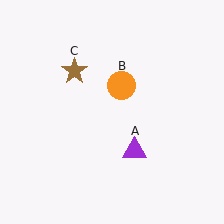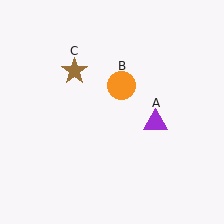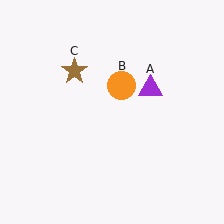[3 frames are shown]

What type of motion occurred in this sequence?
The purple triangle (object A) rotated counterclockwise around the center of the scene.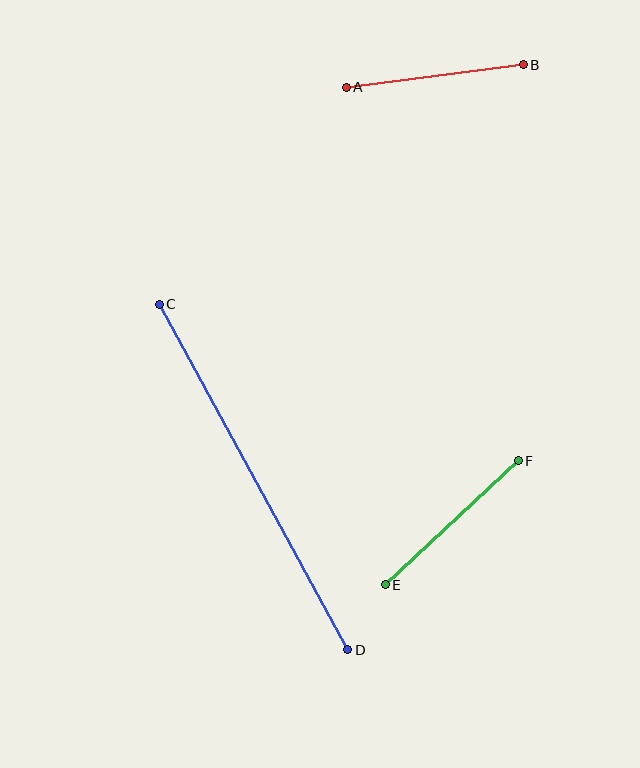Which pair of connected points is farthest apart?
Points C and D are farthest apart.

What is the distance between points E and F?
The distance is approximately 182 pixels.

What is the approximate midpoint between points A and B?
The midpoint is at approximately (435, 76) pixels.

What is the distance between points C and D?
The distance is approximately 394 pixels.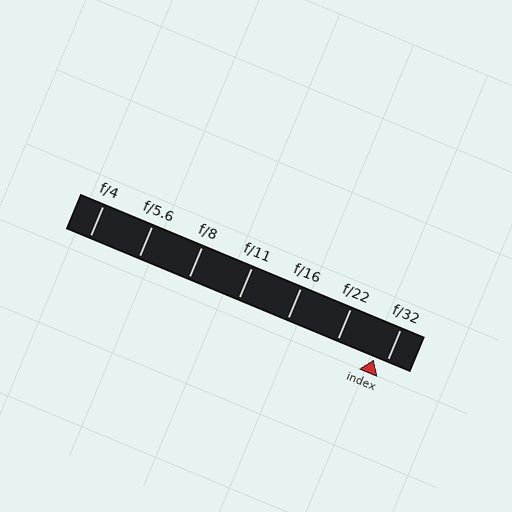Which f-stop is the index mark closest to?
The index mark is closest to f/32.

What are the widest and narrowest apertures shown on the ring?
The widest aperture shown is f/4 and the narrowest is f/32.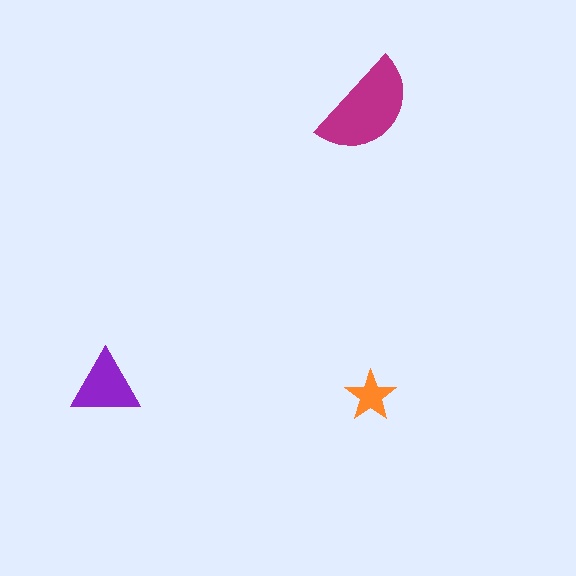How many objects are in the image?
There are 3 objects in the image.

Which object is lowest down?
The orange star is bottommost.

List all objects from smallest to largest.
The orange star, the purple triangle, the magenta semicircle.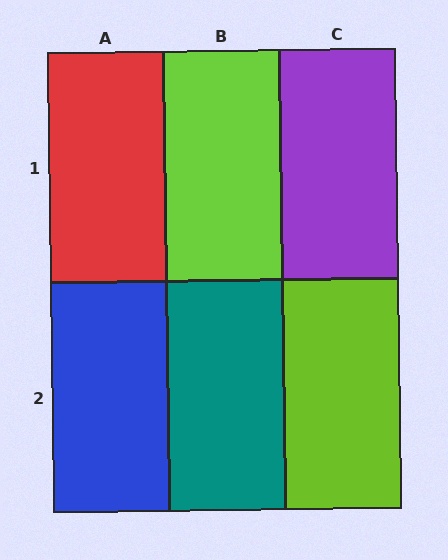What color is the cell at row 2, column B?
Teal.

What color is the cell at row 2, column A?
Blue.